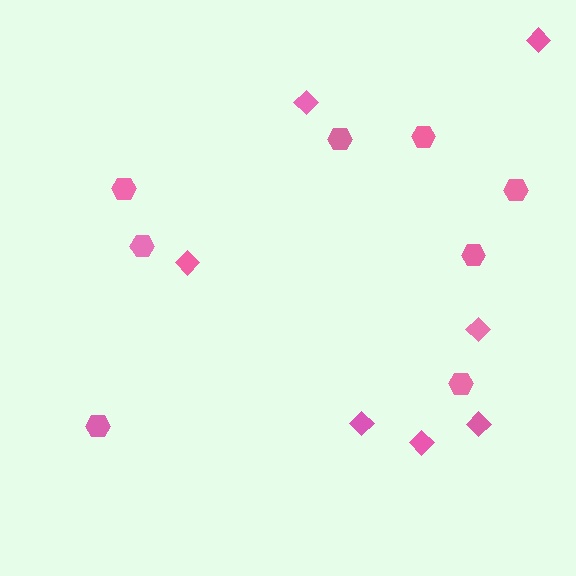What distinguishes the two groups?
There are 2 groups: one group of hexagons (8) and one group of diamonds (7).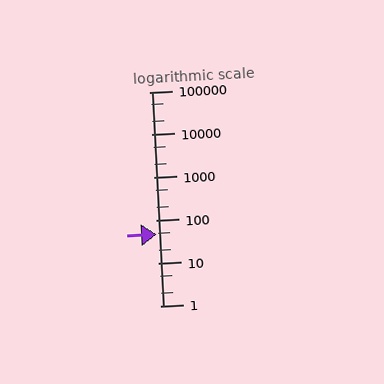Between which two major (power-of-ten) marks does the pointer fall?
The pointer is between 10 and 100.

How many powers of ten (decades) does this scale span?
The scale spans 5 decades, from 1 to 100000.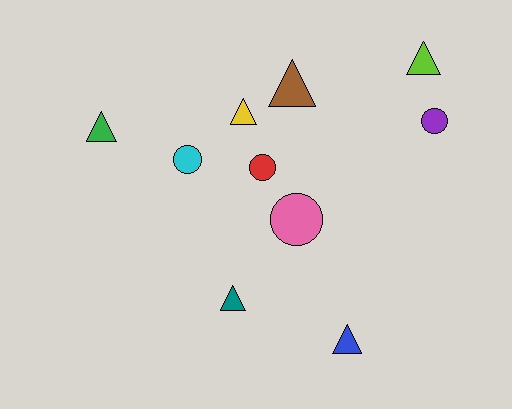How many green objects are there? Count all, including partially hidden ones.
There is 1 green object.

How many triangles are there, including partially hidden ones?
There are 6 triangles.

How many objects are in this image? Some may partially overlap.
There are 10 objects.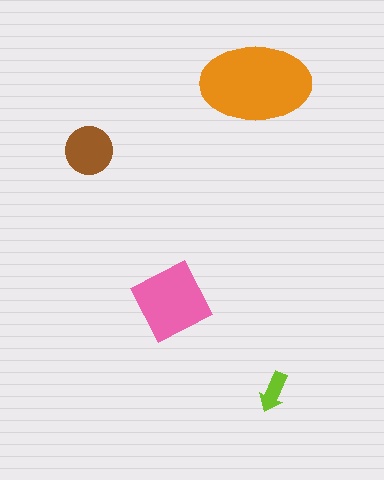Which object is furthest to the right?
The lime arrow is rightmost.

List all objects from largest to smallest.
The orange ellipse, the pink square, the brown circle, the lime arrow.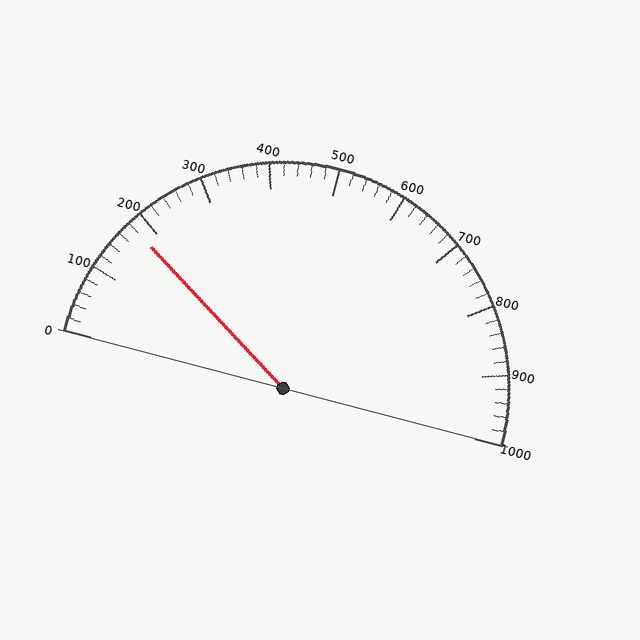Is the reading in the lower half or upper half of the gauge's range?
The reading is in the lower half of the range (0 to 1000).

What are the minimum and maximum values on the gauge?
The gauge ranges from 0 to 1000.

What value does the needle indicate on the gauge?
The needle indicates approximately 180.